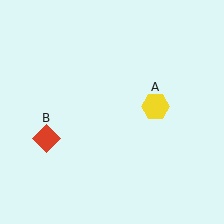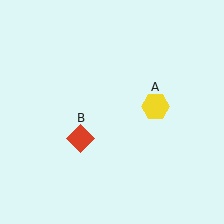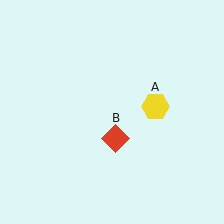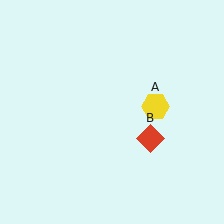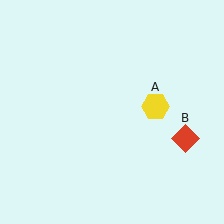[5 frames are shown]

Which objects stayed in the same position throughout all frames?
Yellow hexagon (object A) remained stationary.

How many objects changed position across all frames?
1 object changed position: red diamond (object B).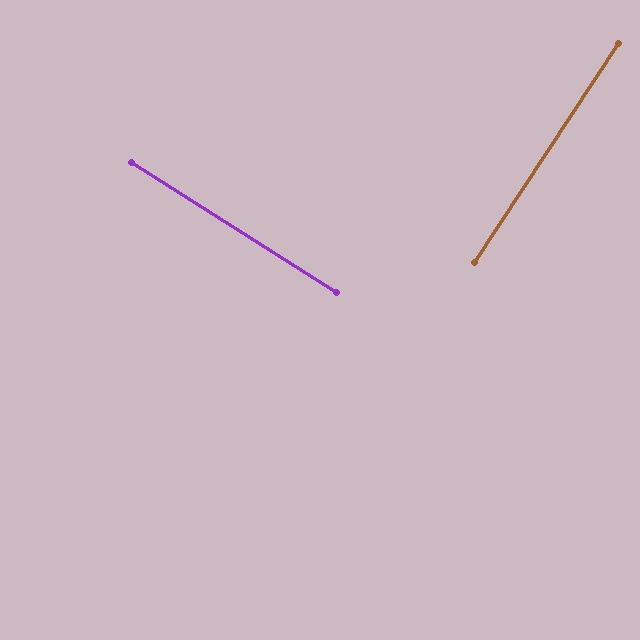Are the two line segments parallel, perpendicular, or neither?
Perpendicular — they meet at approximately 89°.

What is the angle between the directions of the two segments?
Approximately 89 degrees.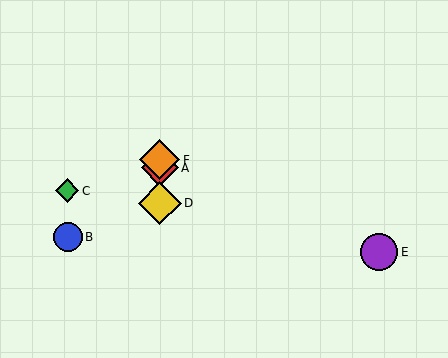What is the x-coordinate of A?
Object A is at x≈160.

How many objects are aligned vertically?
3 objects (A, D, F) are aligned vertically.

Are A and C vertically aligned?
No, A is at x≈160 and C is at x≈67.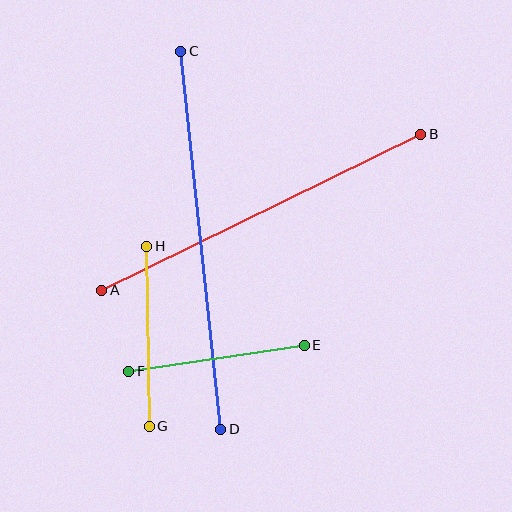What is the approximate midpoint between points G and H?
The midpoint is at approximately (148, 336) pixels.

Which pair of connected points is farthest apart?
Points C and D are farthest apart.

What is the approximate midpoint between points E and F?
The midpoint is at approximately (216, 358) pixels.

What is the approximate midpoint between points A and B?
The midpoint is at approximately (261, 212) pixels.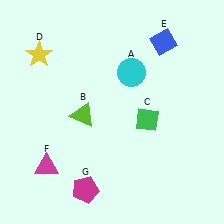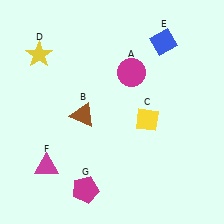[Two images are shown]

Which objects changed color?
A changed from cyan to magenta. B changed from lime to brown. C changed from green to yellow.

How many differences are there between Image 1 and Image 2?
There are 3 differences between the two images.